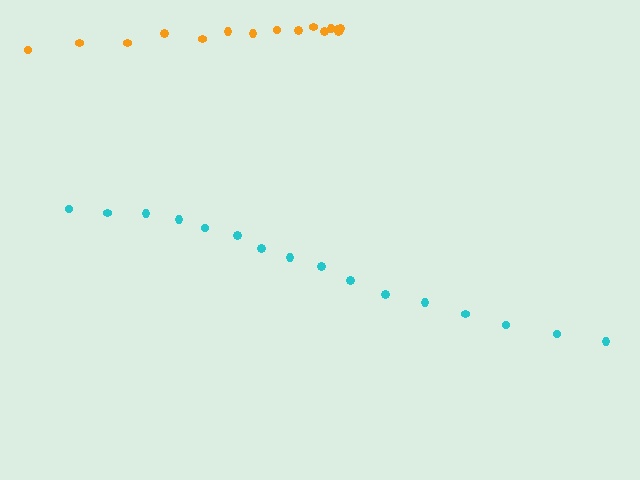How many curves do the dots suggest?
There are 2 distinct paths.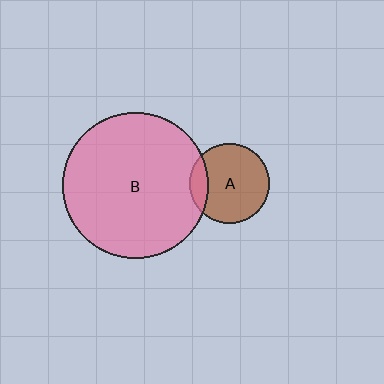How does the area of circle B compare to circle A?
Approximately 3.3 times.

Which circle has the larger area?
Circle B (pink).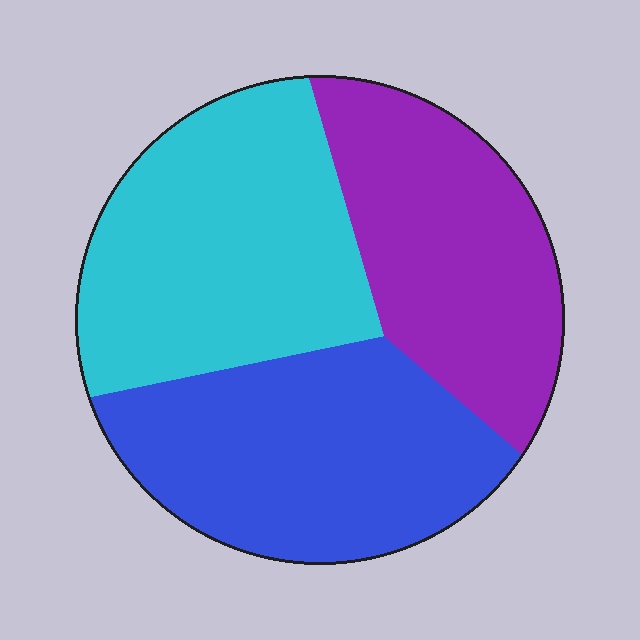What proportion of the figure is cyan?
Cyan takes up about three eighths (3/8) of the figure.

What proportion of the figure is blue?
Blue takes up about one third (1/3) of the figure.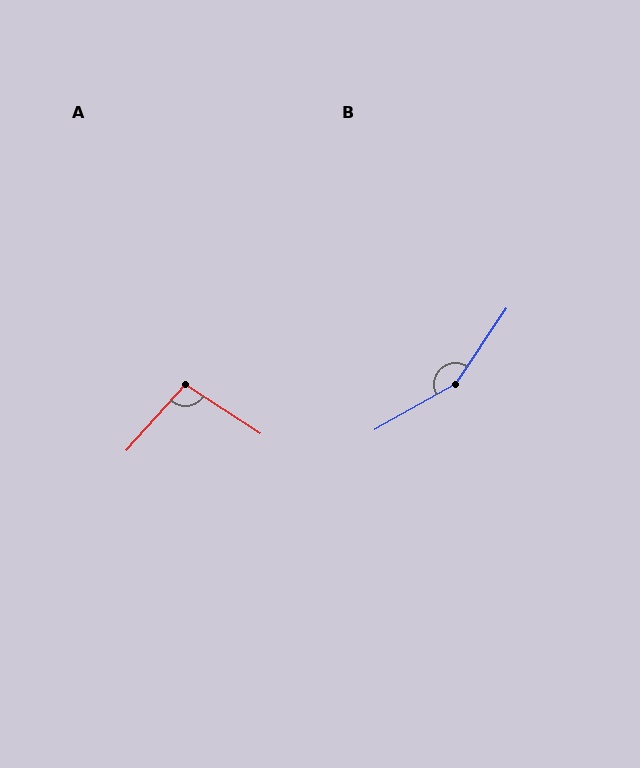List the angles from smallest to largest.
A (98°), B (153°).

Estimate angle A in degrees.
Approximately 98 degrees.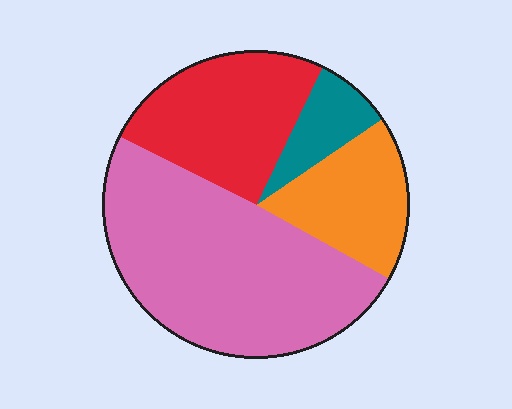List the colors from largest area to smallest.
From largest to smallest: pink, red, orange, teal.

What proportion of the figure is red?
Red takes up about one quarter (1/4) of the figure.